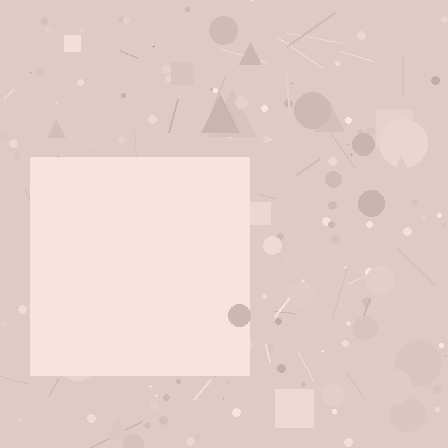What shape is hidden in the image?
A square is hidden in the image.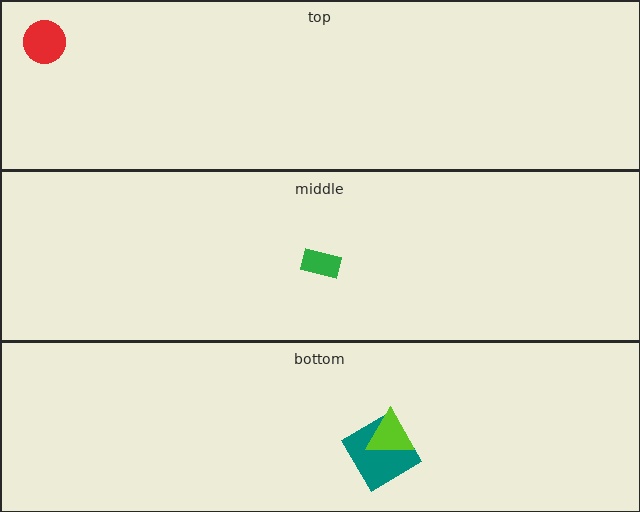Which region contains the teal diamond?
The bottom region.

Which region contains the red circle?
The top region.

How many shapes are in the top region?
1.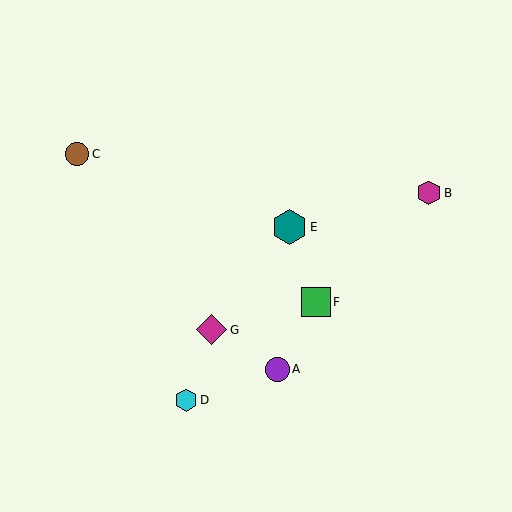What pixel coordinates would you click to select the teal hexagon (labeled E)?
Click at (289, 227) to select the teal hexagon E.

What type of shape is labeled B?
Shape B is a magenta hexagon.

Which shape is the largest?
The teal hexagon (labeled E) is the largest.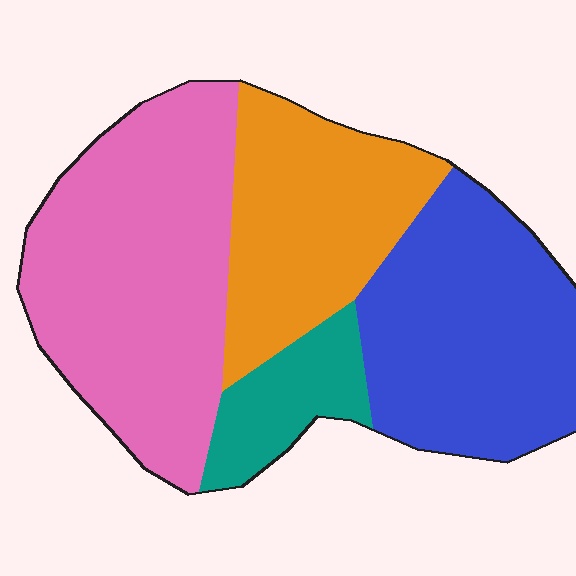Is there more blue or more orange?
Blue.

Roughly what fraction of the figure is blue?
Blue covers 29% of the figure.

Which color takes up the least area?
Teal, at roughly 10%.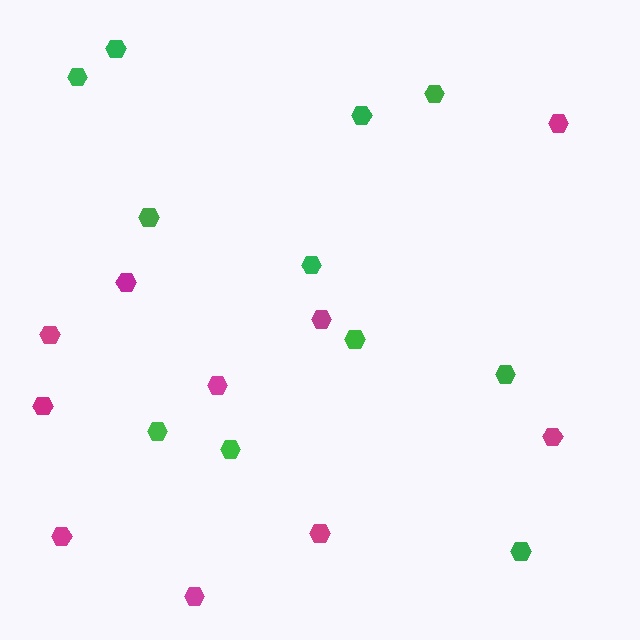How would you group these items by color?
There are 2 groups: one group of magenta hexagons (10) and one group of green hexagons (11).